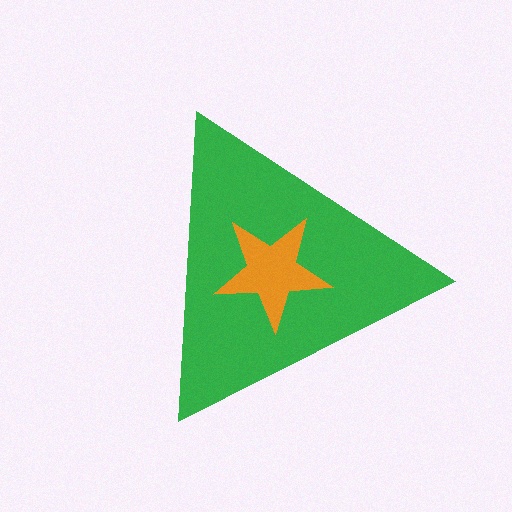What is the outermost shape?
The green triangle.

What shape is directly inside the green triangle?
The orange star.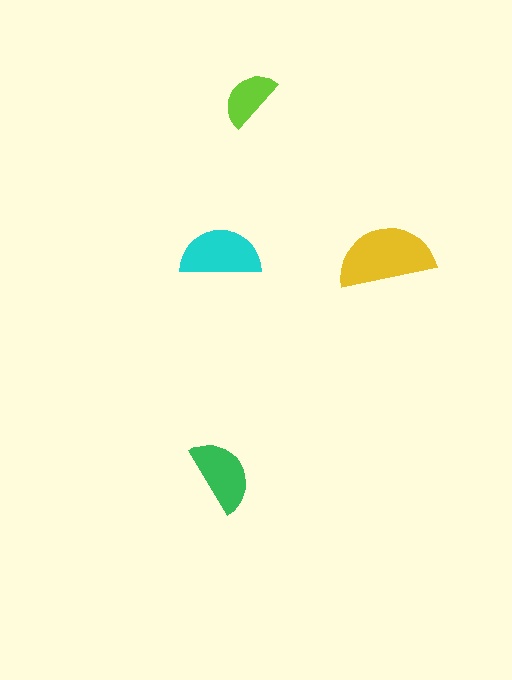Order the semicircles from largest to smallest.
the yellow one, the cyan one, the green one, the lime one.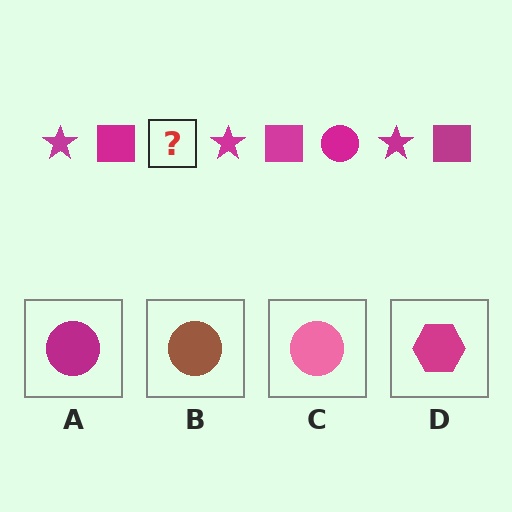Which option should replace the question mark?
Option A.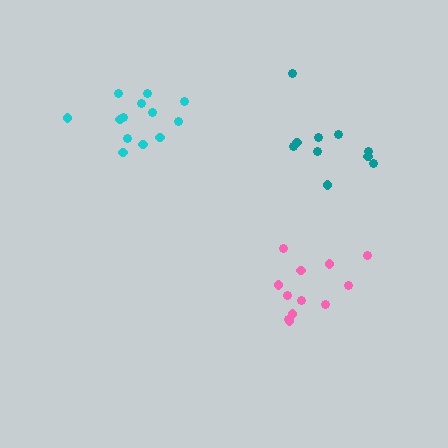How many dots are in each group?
Group 1: 10 dots, Group 2: 12 dots, Group 3: 13 dots (35 total).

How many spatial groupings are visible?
There are 3 spatial groupings.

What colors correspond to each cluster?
The clusters are colored: teal, pink, cyan.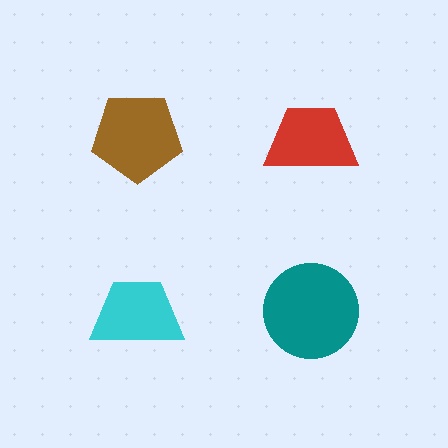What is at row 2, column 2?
A teal circle.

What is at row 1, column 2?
A red trapezoid.